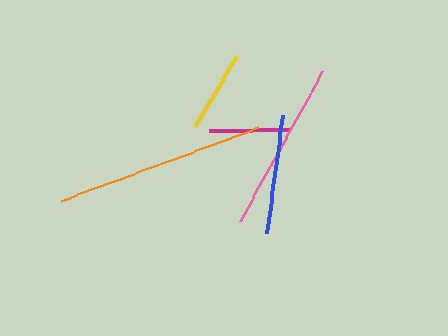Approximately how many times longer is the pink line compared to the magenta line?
The pink line is approximately 2.1 times the length of the magenta line.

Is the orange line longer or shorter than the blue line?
The orange line is longer than the blue line.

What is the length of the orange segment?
The orange segment is approximately 211 pixels long.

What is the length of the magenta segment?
The magenta segment is approximately 81 pixels long.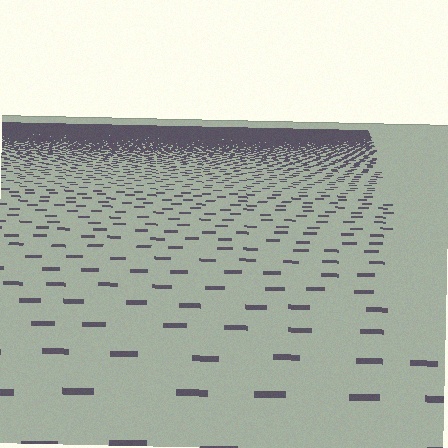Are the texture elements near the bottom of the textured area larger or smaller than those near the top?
Larger. Near the bottom, elements are closer to the viewer and appear at a bigger on-screen size.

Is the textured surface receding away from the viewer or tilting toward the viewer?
The surface is receding away from the viewer. Texture elements get smaller and denser toward the top.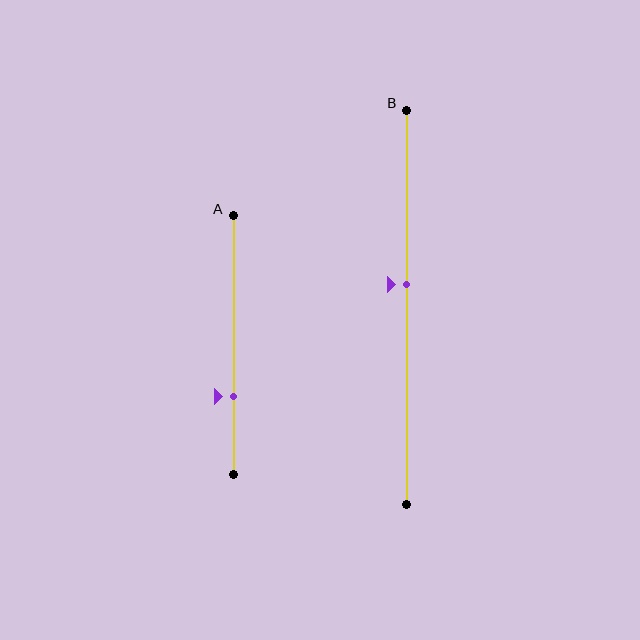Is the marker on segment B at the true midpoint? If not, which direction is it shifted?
No, the marker on segment B is shifted upward by about 6% of the segment length.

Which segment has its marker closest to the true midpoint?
Segment B has its marker closest to the true midpoint.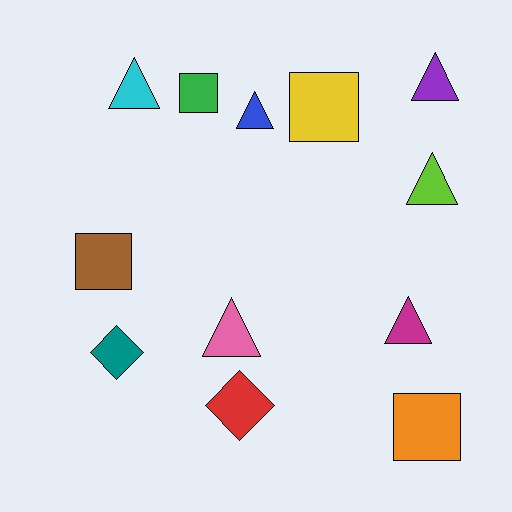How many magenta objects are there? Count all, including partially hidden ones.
There is 1 magenta object.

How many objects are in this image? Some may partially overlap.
There are 12 objects.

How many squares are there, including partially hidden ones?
There are 4 squares.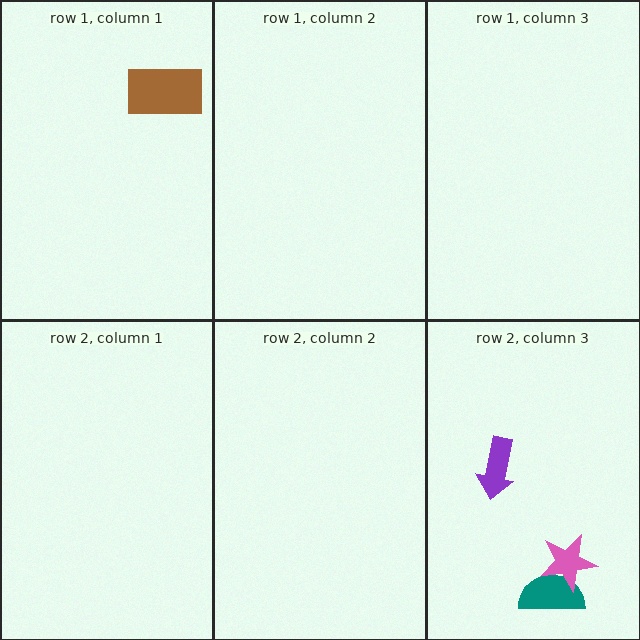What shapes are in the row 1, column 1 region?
The brown rectangle.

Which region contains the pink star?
The row 2, column 3 region.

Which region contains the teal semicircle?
The row 2, column 3 region.